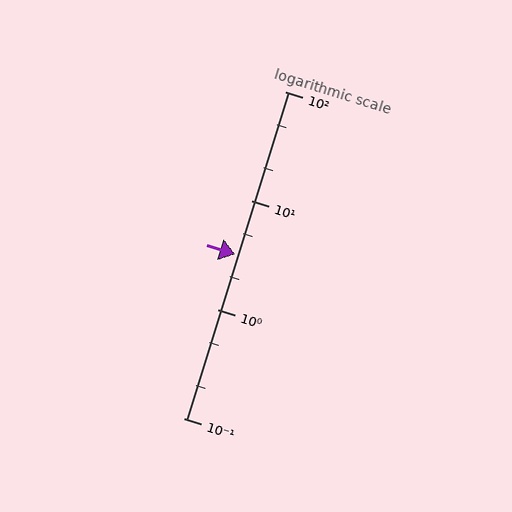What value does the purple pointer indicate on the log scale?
The pointer indicates approximately 3.2.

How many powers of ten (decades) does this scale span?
The scale spans 3 decades, from 0.1 to 100.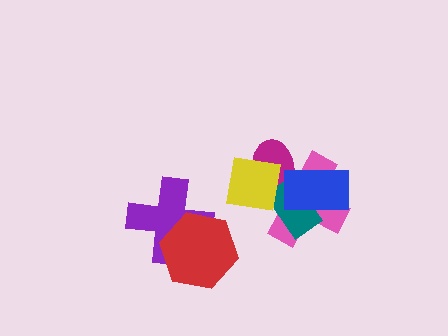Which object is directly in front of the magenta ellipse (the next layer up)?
The teal rectangle is directly in front of the magenta ellipse.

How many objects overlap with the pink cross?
4 objects overlap with the pink cross.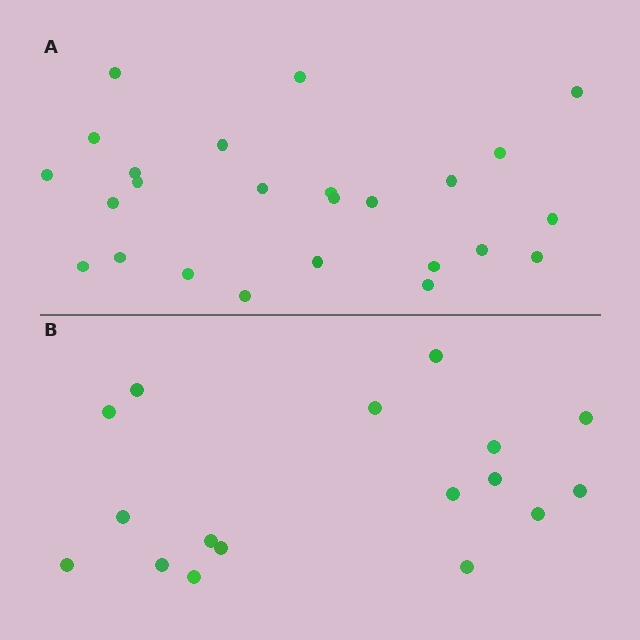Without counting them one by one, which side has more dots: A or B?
Region A (the top region) has more dots.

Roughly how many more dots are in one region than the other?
Region A has roughly 8 or so more dots than region B.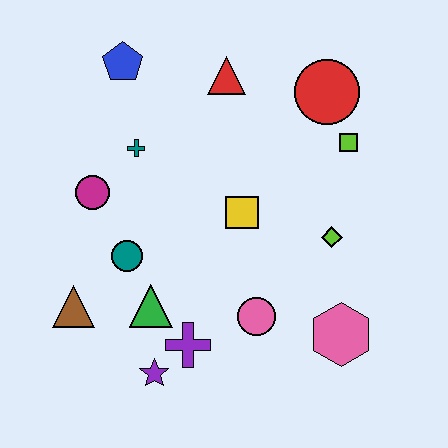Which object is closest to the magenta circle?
The teal cross is closest to the magenta circle.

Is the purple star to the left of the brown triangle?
No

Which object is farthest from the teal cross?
The pink hexagon is farthest from the teal cross.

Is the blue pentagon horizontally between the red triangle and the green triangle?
No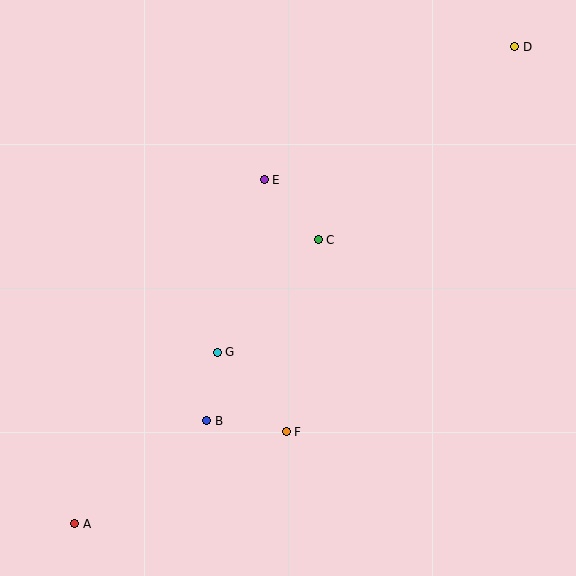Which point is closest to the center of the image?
Point C at (318, 240) is closest to the center.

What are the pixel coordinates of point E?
Point E is at (264, 180).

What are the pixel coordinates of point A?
Point A is at (75, 524).